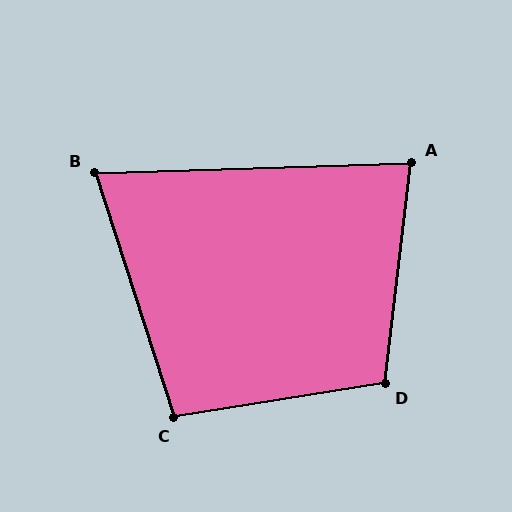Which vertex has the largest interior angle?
D, at approximately 106 degrees.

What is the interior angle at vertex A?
Approximately 81 degrees (acute).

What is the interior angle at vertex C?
Approximately 99 degrees (obtuse).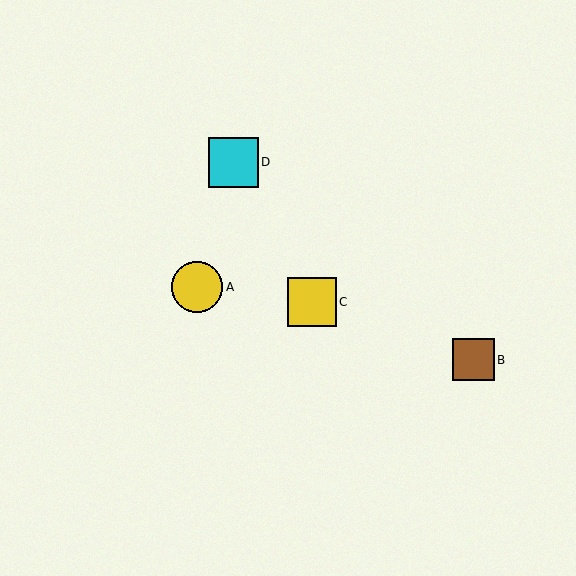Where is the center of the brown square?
The center of the brown square is at (473, 360).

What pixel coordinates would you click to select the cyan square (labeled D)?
Click at (234, 162) to select the cyan square D.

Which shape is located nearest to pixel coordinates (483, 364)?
The brown square (labeled B) at (473, 360) is nearest to that location.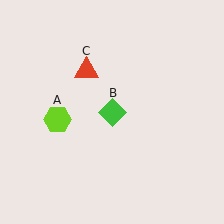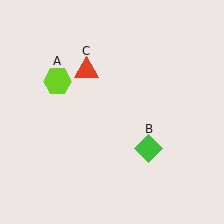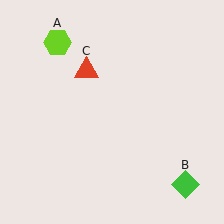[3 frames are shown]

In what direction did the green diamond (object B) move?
The green diamond (object B) moved down and to the right.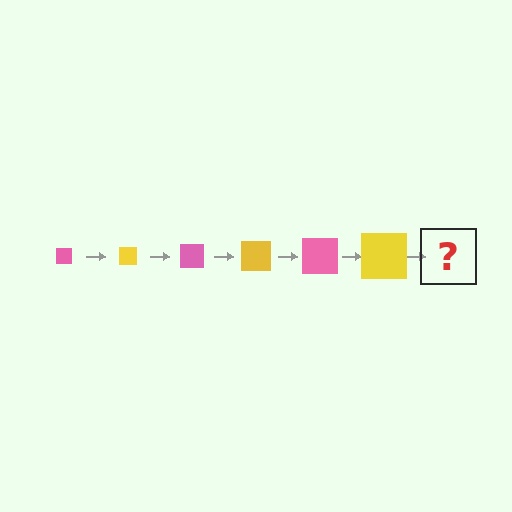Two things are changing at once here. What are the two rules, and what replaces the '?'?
The two rules are that the square grows larger each step and the color cycles through pink and yellow. The '?' should be a pink square, larger than the previous one.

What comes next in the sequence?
The next element should be a pink square, larger than the previous one.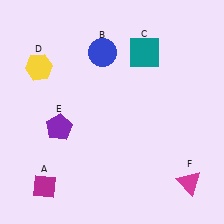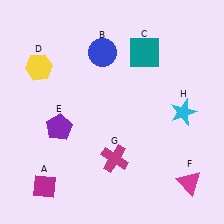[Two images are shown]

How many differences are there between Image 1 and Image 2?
There are 2 differences between the two images.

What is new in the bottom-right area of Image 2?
A magenta cross (G) was added in the bottom-right area of Image 2.